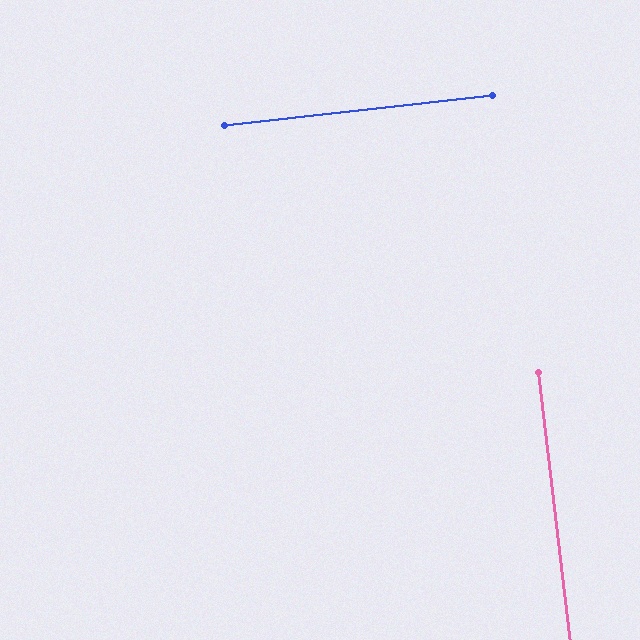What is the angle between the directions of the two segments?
Approximately 90 degrees.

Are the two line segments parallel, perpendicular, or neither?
Perpendicular — they meet at approximately 90°.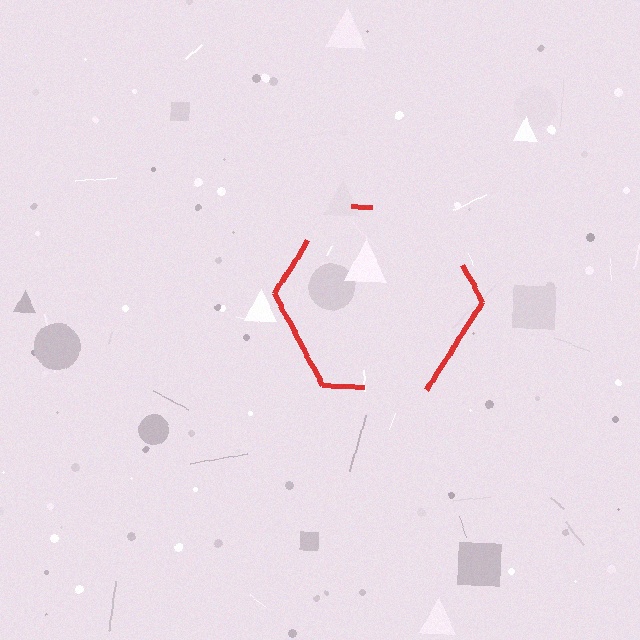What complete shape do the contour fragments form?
The contour fragments form a hexagon.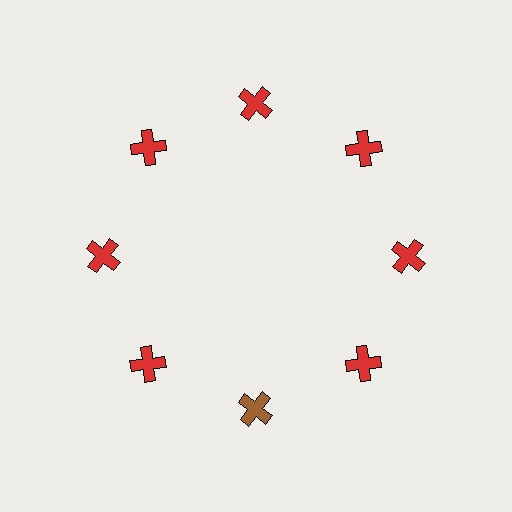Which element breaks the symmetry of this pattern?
The brown cross at roughly the 6 o'clock position breaks the symmetry. All other shapes are red crosses.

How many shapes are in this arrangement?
There are 8 shapes arranged in a ring pattern.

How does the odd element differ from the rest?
It has a different color: brown instead of red.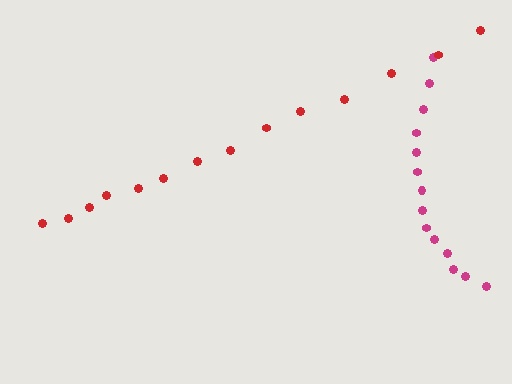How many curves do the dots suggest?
There are 2 distinct paths.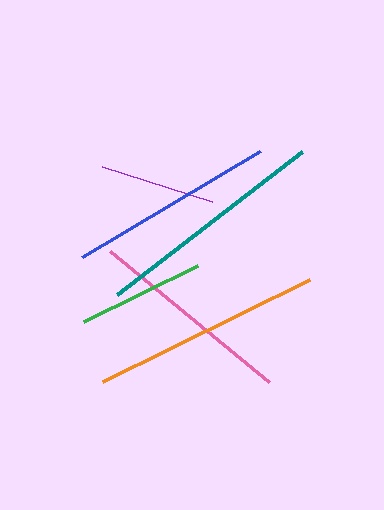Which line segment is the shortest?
The purple line is the shortest at approximately 115 pixels.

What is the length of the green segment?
The green segment is approximately 127 pixels long.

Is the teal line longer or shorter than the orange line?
The teal line is longer than the orange line.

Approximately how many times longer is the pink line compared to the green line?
The pink line is approximately 1.6 times the length of the green line.